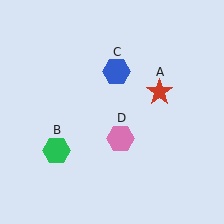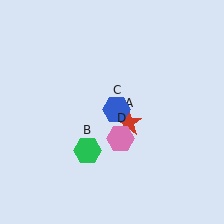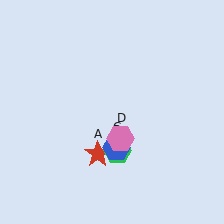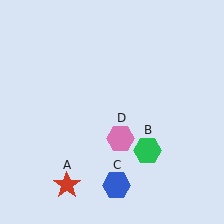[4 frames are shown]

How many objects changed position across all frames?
3 objects changed position: red star (object A), green hexagon (object B), blue hexagon (object C).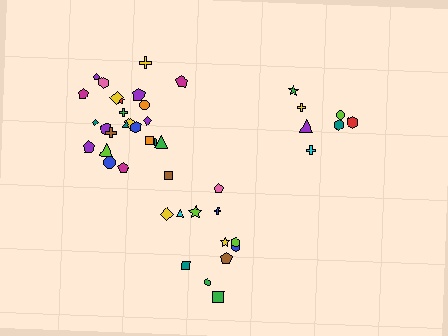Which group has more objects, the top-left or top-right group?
The top-left group.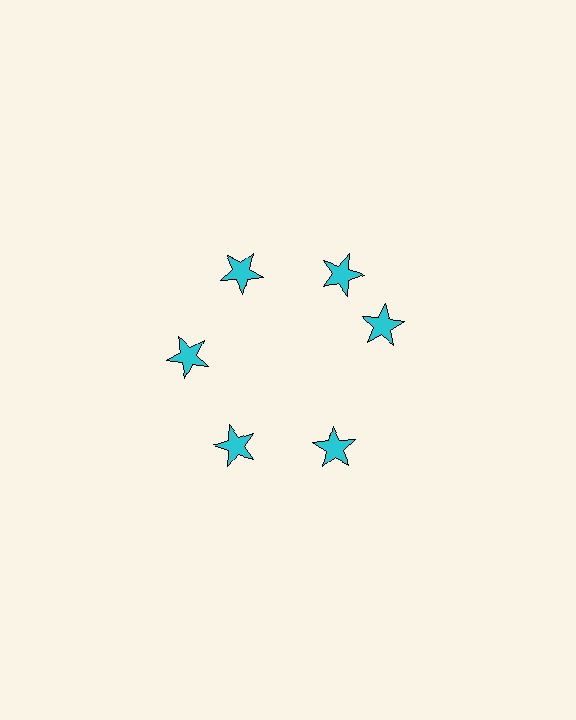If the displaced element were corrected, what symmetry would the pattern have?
It would have 6-fold rotational symmetry — the pattern would map onto itself every 60 degrees.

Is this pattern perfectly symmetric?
No. The 6 cyan stars are arranged in a ring, but one element near the 3 o'clock position is rotated out of alignment along the ring, breaking the 6-fold rotational symmetry.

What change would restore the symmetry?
The symmetry would be restored by rotating it back into even spacing with its neighbors so that all 6 stars sit at equal angles and equal distance from the center.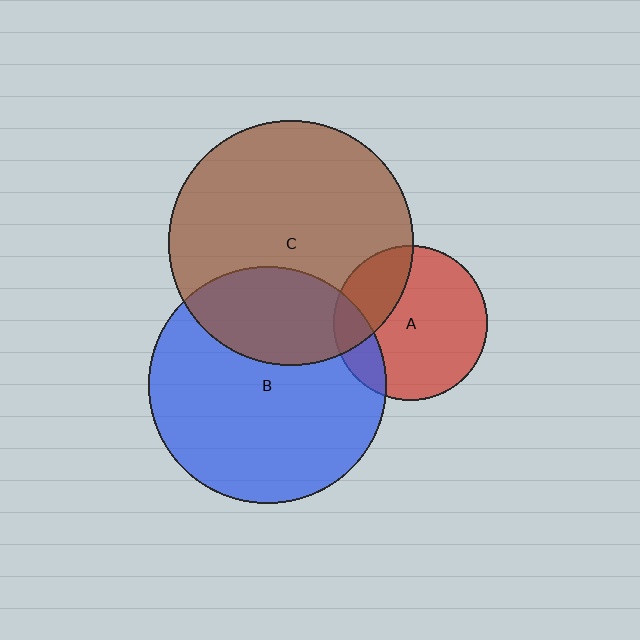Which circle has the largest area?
Circle C (brown).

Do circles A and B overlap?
Yes.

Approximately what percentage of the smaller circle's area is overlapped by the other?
Approximately 15%.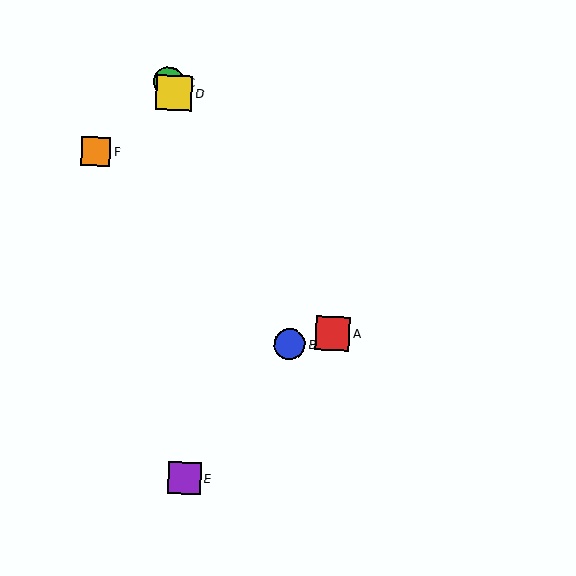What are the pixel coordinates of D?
Object D is at (174, 93).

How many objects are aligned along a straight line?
3 objects (B, C, D) are aligned along a straight line.